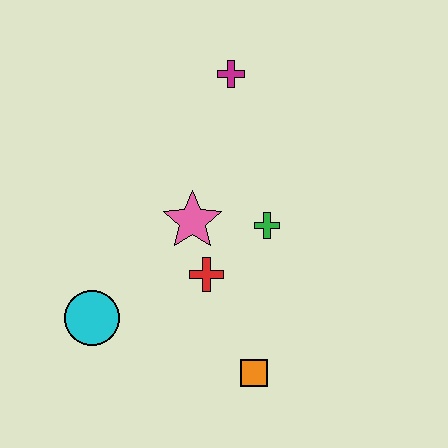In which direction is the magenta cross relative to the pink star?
The magenta cross is above the pink star.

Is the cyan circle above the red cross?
No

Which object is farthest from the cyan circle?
The magenta cross is farthest from the cyan circle.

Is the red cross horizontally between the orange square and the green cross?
No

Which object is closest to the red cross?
The pink star is closest to the red cross.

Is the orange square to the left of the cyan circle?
No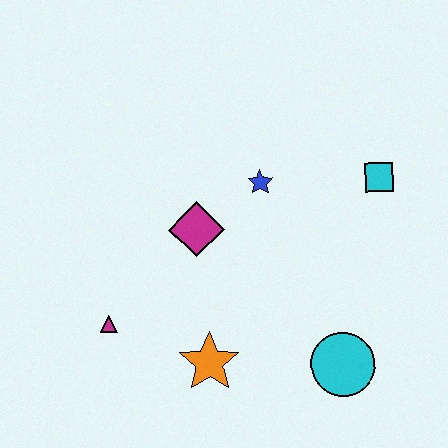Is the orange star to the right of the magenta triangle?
Yes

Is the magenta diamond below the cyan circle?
No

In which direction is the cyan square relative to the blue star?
The cyan square is to the right of the blue star.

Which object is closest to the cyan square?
The blue star is closest to the cyan square.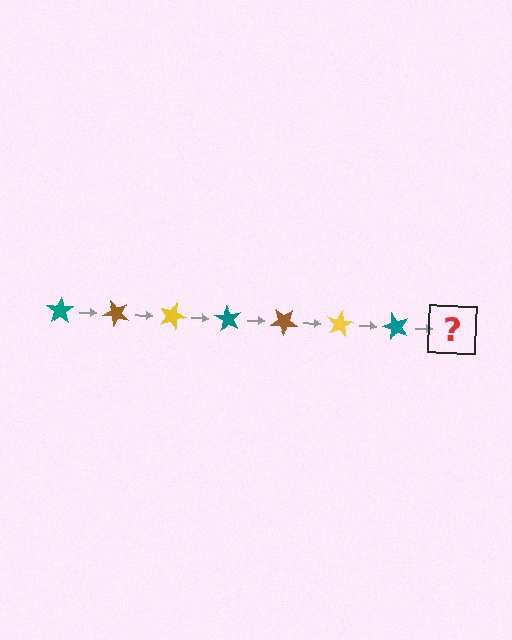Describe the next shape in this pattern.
It should be a brown star, rotated 315 degrees from the start.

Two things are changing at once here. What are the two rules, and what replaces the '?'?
The two rules are that it rotates 45 degrees each step and the color cycles through teal, brown, and yellow. The '?' should be a brown star, rotated 315 degrees from the start.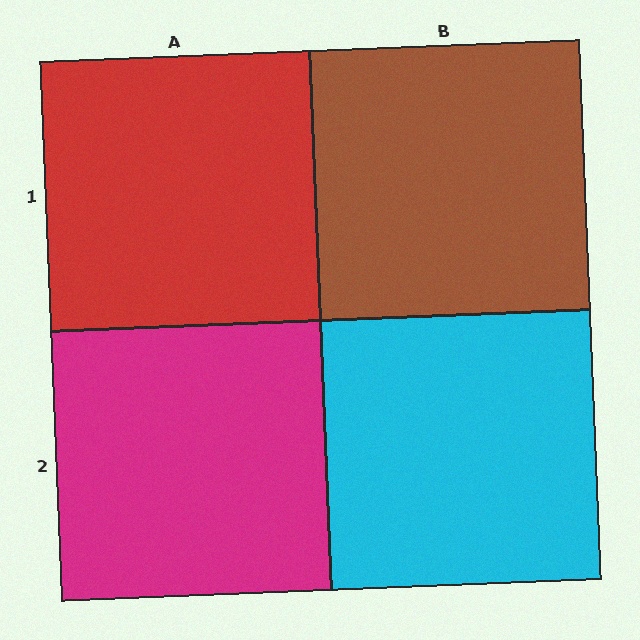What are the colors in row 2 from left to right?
Magenta, cyan.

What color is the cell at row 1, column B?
Brown.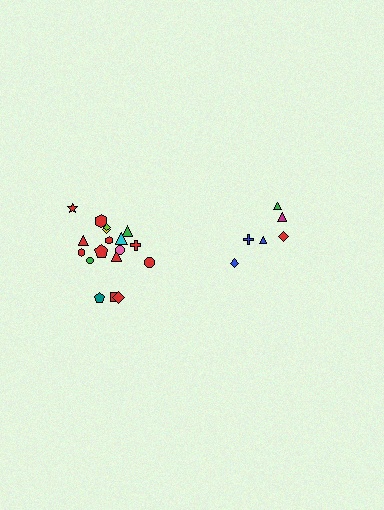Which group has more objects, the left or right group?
The left group.